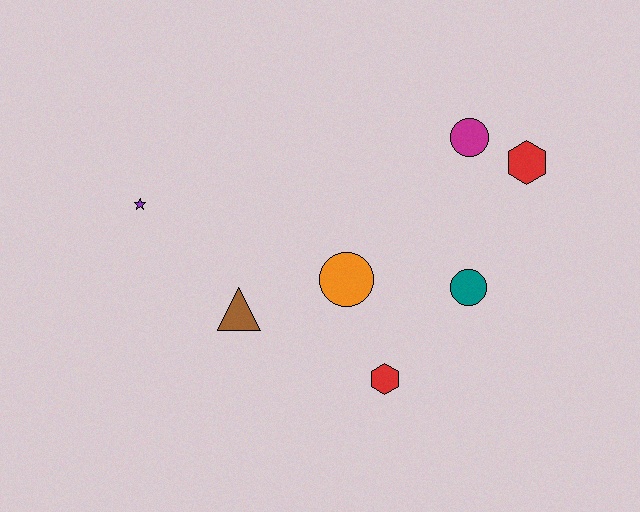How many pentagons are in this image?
There are no pentagons.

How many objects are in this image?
There are 7 objects.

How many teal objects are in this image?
There is 1 teal object.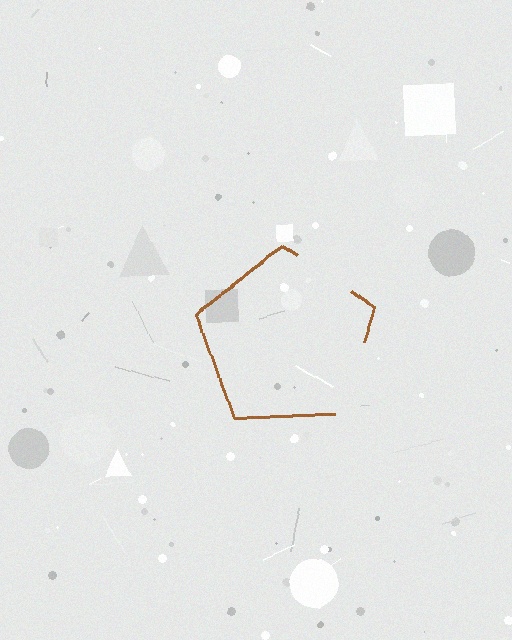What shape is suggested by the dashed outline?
The dashed outline suggests a pentagon.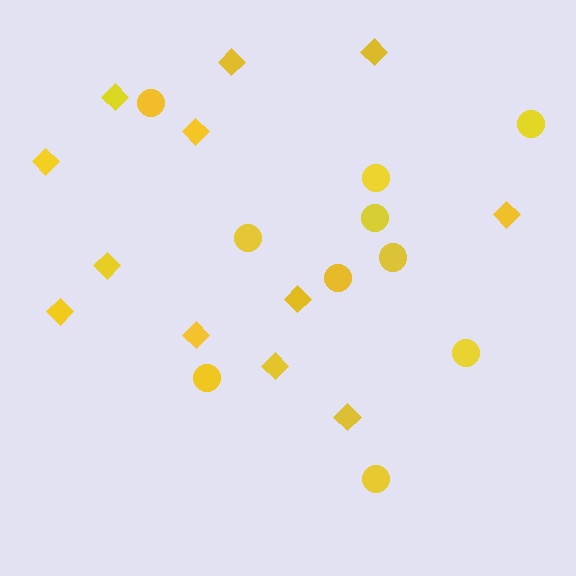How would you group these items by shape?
There are 2 groups: one group of diamonds (12) and one group of circles (10).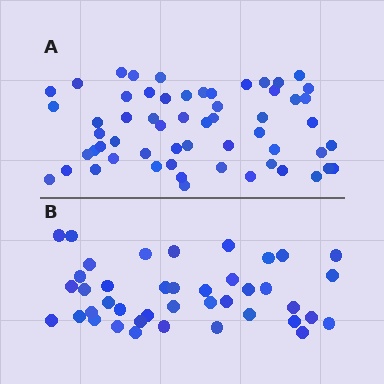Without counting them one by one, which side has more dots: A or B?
Region A (the top region) has more dots.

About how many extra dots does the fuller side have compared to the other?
Region A has approximately 15 more dots than region B.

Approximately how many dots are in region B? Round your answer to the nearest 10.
About 40 dots. (The exact count is 41, which rounds to 40.)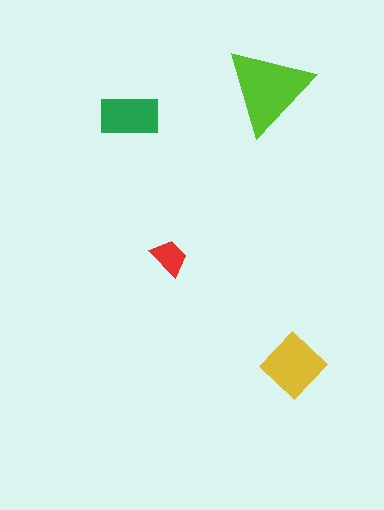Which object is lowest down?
The yellow diamond is bottommost.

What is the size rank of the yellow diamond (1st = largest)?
2nd.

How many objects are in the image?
There are 4 objects in the image.